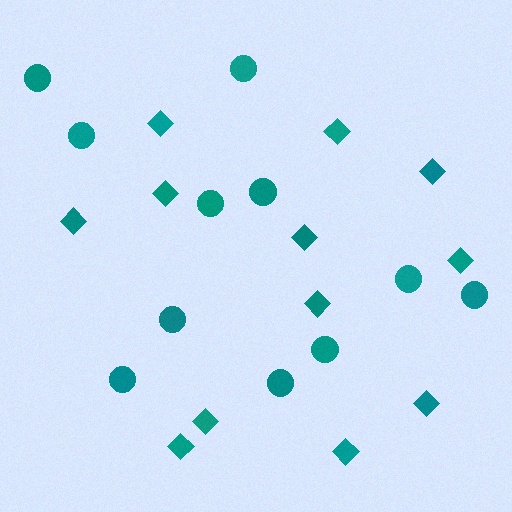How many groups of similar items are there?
There are 2 groups: one group of circles (11) and one group of diamonds (12).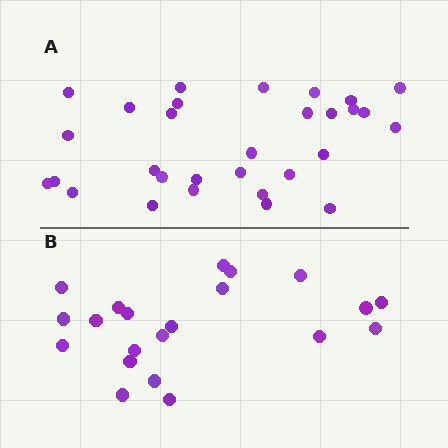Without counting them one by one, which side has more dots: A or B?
Region A (the top region) has more dots.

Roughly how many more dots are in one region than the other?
Region A has roughly 8 or so more dots than region B.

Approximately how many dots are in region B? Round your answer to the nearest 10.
About 20 dots. (The exact count is 21, which rounds to 20.)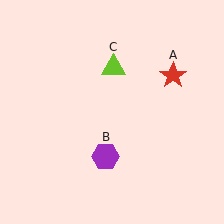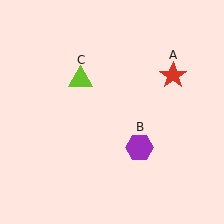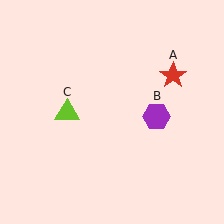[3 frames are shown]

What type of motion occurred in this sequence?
The purple hexagon (object B), lime triangle (object C) rotated counterclockwise around the center of the scene.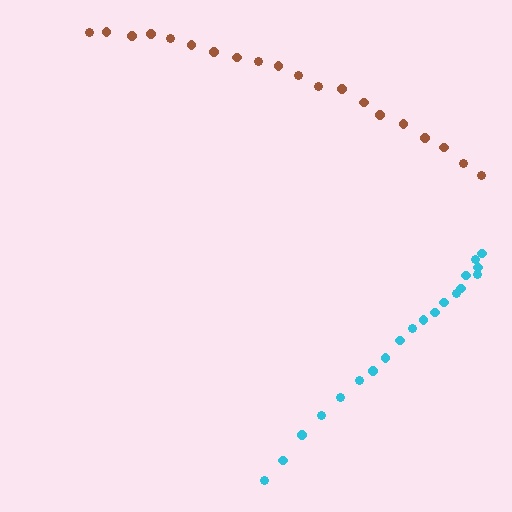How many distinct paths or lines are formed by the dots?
There are 2 distinct paths.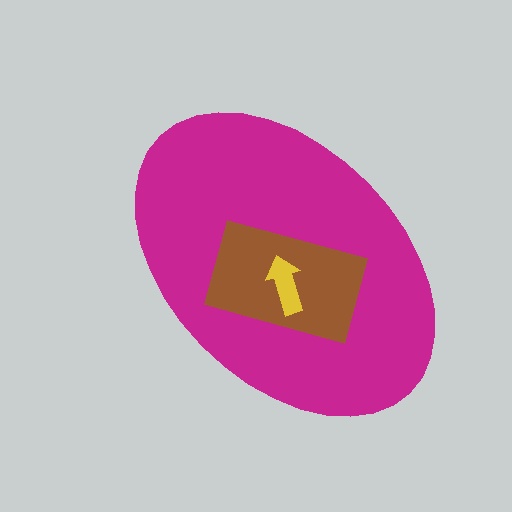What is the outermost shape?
The magenta ellipse.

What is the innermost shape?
The yellow arrow.